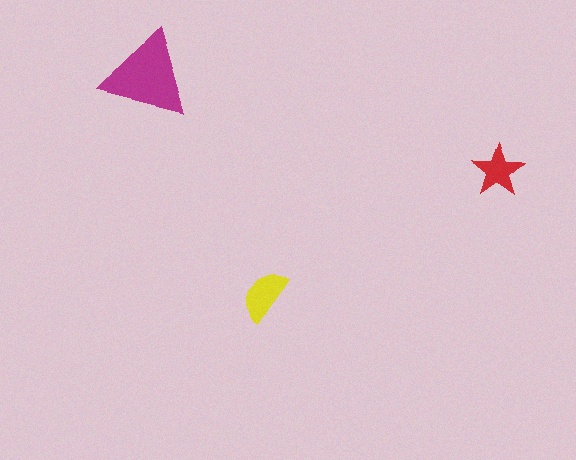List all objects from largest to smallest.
The magenta triangle, the yellow semicircle, the red star.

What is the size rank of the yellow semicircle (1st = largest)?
2nd.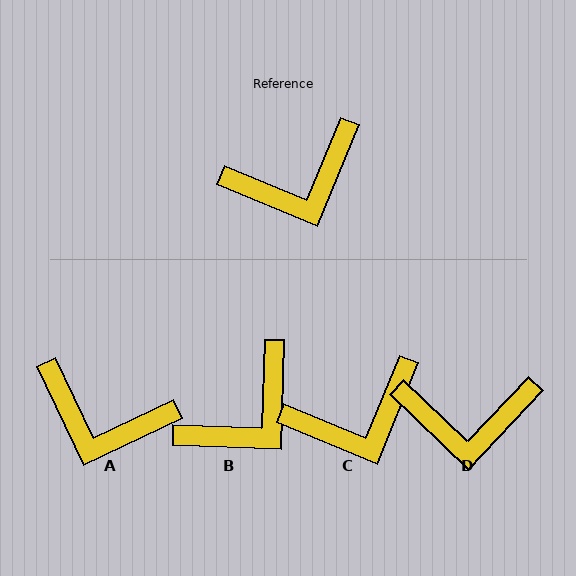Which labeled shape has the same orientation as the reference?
C.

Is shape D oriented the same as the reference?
No, it is off by about 21 degrees.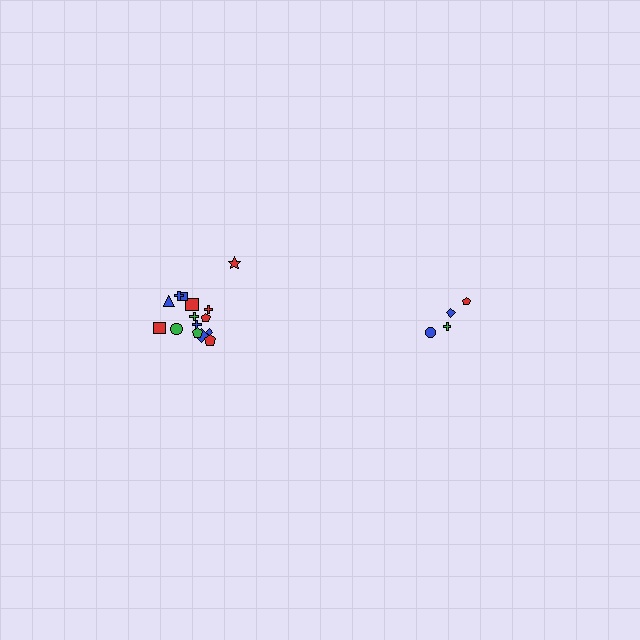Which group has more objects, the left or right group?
The left group.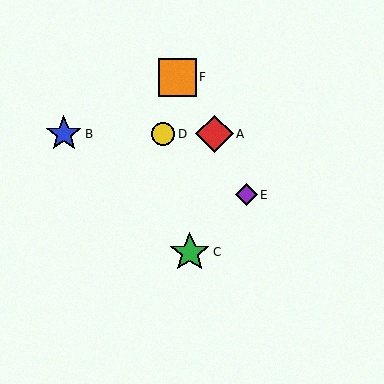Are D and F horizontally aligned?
No, D is at y≈134 and F is at y≈77.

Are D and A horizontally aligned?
Yes, both are at y≈134.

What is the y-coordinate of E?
Object E is at y≈195.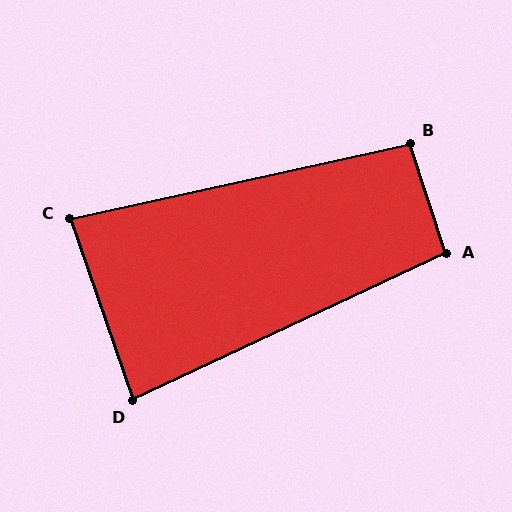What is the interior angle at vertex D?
Approximately 84 degrees (acute).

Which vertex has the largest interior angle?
A, at approximately 97 degrees.